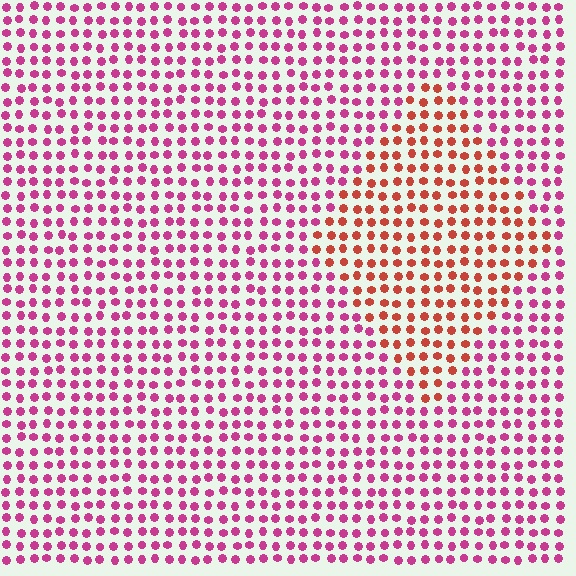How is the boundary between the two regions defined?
The boundary is defined purely by a slight shift in hue (about 41 degrees). Spacing, size, and orientation are identical on both sides.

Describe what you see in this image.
The image is filled with small magenta elements in a uniform arrangement. A diamond-shaped region is visible where the elements are tinted to a slightly different hue, forming a subtle color boundary.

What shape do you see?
I see a diamond.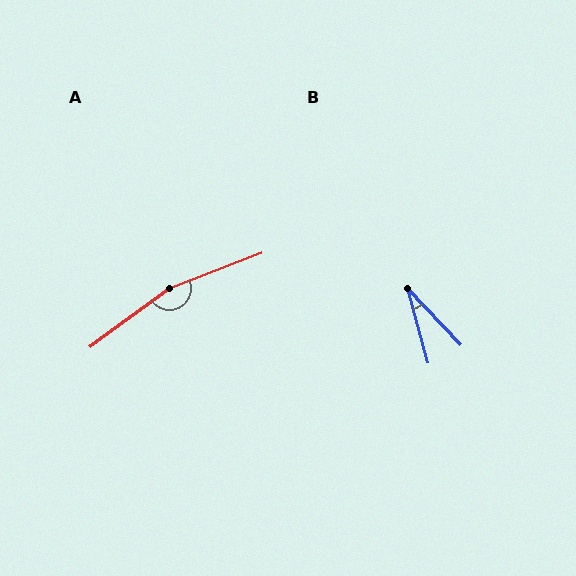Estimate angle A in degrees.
Approximately 165 degrees.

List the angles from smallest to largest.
B (28°), A (165°).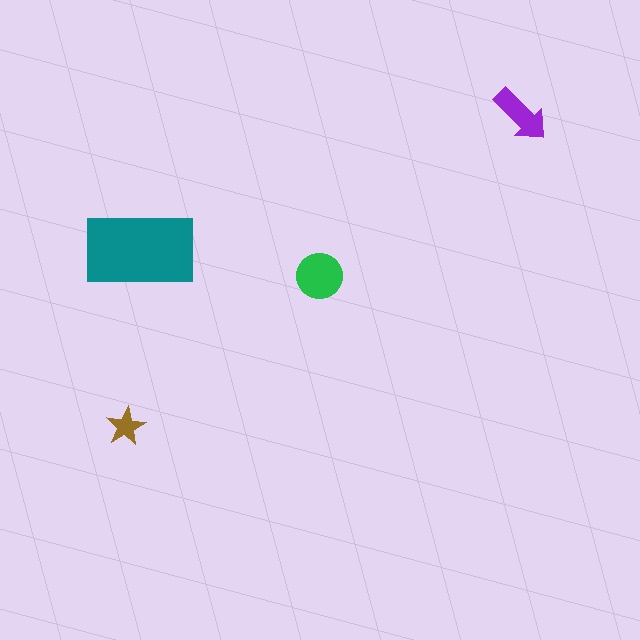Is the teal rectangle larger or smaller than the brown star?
Larger.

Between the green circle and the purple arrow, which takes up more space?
The green circle.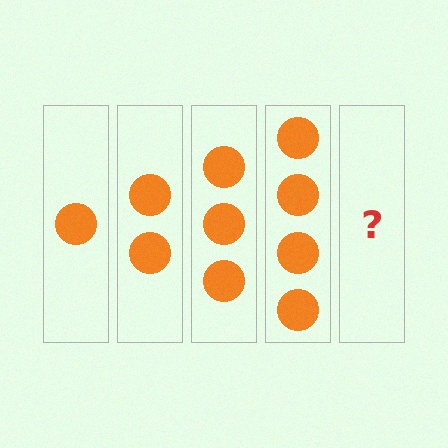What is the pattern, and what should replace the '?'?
The pattern is that each step adds one more circle. The '?' should be 5 circles.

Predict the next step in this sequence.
The next step is 5 circles.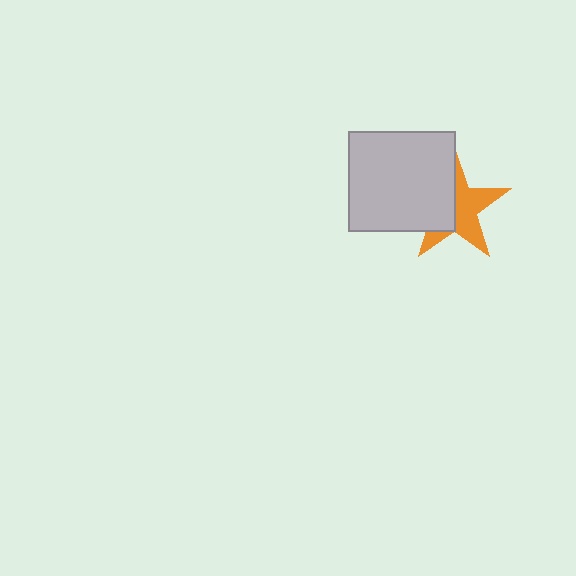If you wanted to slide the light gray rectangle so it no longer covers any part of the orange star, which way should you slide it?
Slide it left — that is the most direct way to separate the two shapes.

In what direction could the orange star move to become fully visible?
The orange star could move right. That would shift it out from behind the light gray rectangle entirely.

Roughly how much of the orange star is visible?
About half of it is visible (roughly 56%).